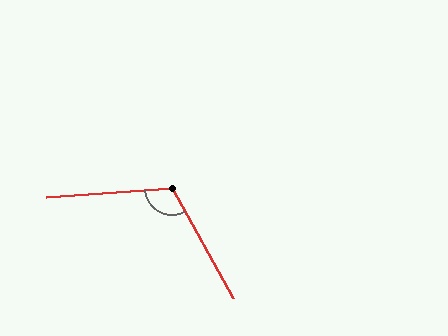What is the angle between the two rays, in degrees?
Approximately 115 degrees.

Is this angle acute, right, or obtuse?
It is obtuse.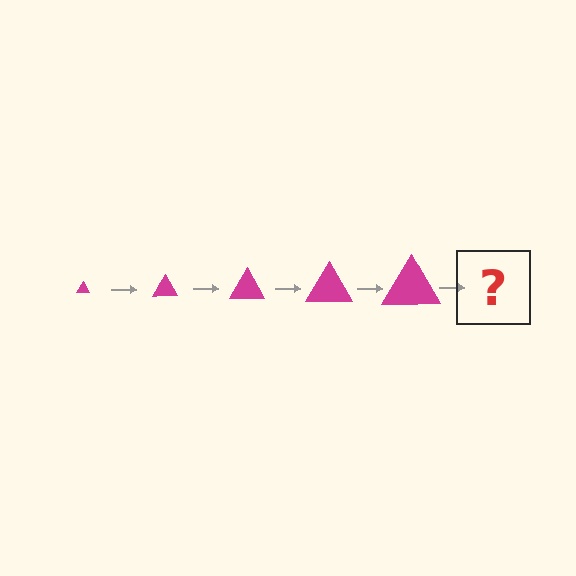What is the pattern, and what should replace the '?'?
The pattern is that the triangle gets progressively larger each step. The '?' should be a magenta triangle, larger than the previous one.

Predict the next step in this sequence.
The next step is a magenta triangle, larger than the previous one.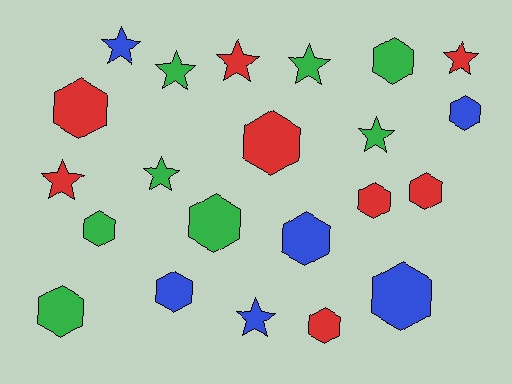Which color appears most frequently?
Red, with 8 objects.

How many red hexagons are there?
There are 5 red hexagons.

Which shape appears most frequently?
Hexagon, with 13 objects.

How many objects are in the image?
There are 22 objects.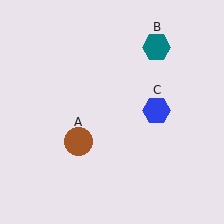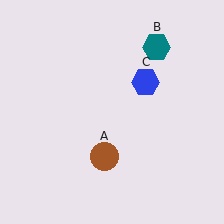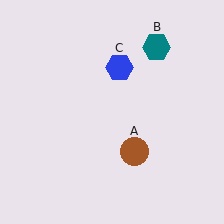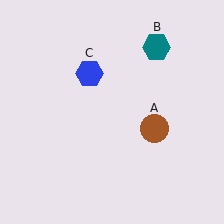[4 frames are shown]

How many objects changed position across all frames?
2 objects changed position: brown circle (object A), blue hexagon (object C).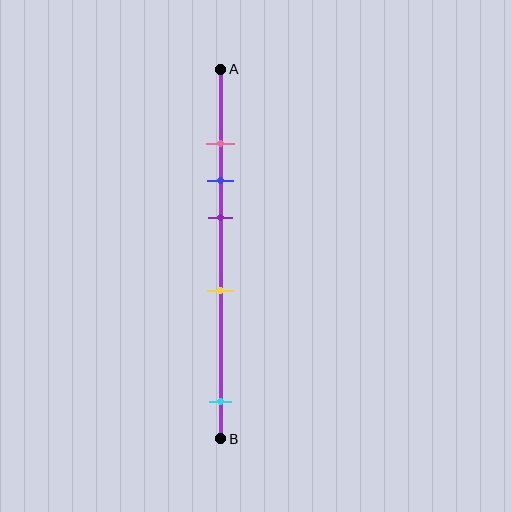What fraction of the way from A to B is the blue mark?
The blue mark is approximately 30% (0.3) of the way from A to B.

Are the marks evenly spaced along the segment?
No, the marks are not evenly spaced.